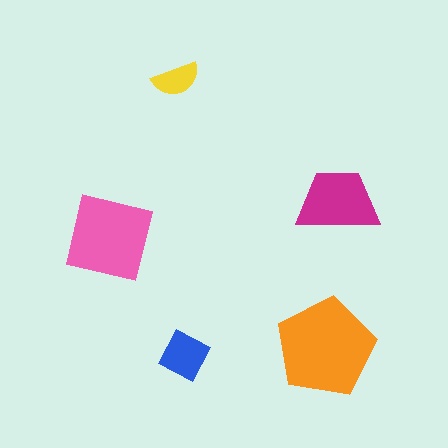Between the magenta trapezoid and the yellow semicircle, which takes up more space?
The magenta trapezoid.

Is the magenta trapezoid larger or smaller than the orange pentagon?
Smaller.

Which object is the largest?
The orange pentagon.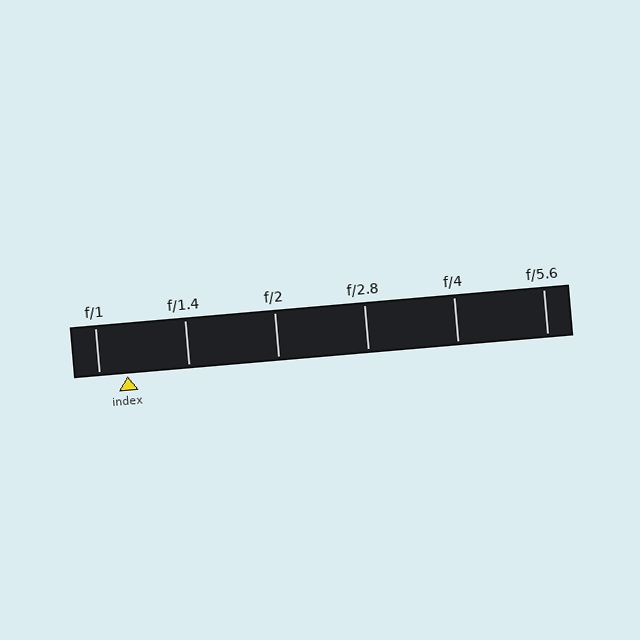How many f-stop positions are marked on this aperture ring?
There are 6 f-stop positions marked.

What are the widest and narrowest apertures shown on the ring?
The widest aperture shown is f/1 and the narrowest is f/5.6.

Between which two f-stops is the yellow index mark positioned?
The index mark is between f/1 and f/1.4.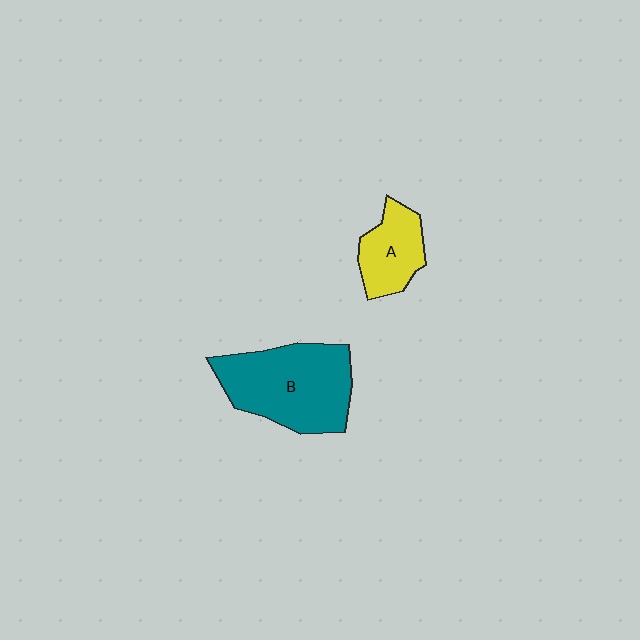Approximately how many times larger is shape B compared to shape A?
Approximately 2.1 times.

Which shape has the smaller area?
Shape A (yellow).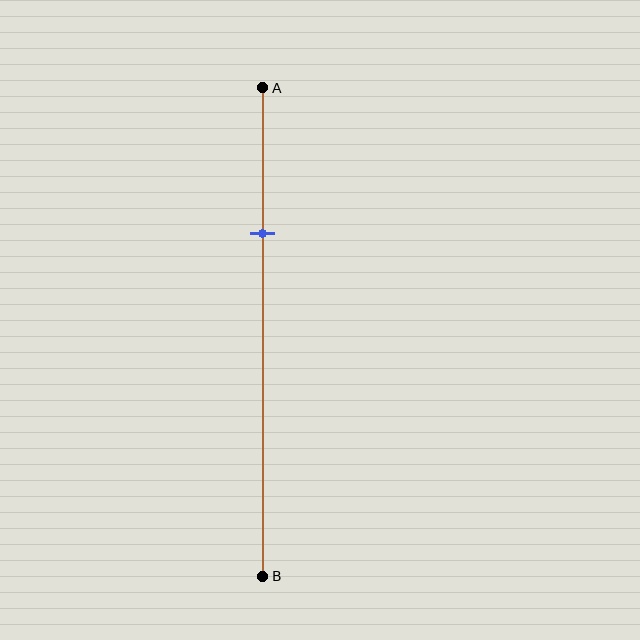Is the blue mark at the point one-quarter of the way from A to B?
No, the mark is at about 30% from A, not at the 25% one-quarter point.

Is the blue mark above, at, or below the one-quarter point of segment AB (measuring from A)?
The blue mark is below the one-quarter point of segment AB.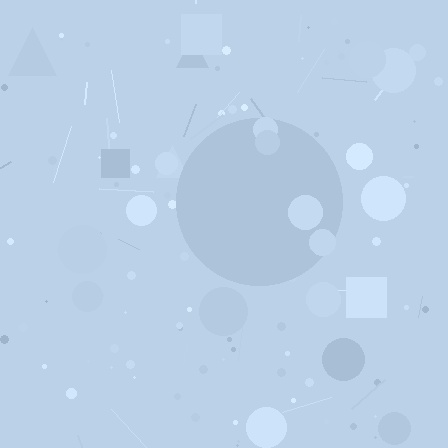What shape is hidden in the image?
A circle is hidden in the image.